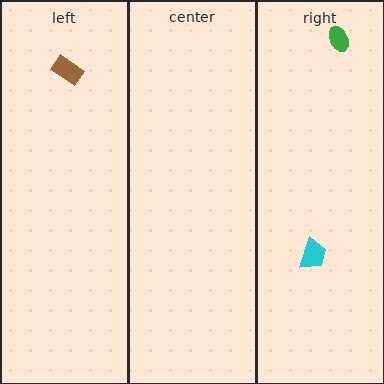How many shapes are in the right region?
2.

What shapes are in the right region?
The green ellipse, the cyan trapezoid.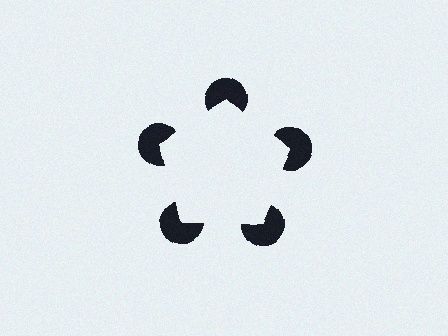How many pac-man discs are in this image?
There are 5 — one at each vertex of the illusory pentagon.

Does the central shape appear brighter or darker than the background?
It typically appears slightly brighter than the background, even though no actual brightness change is drawn.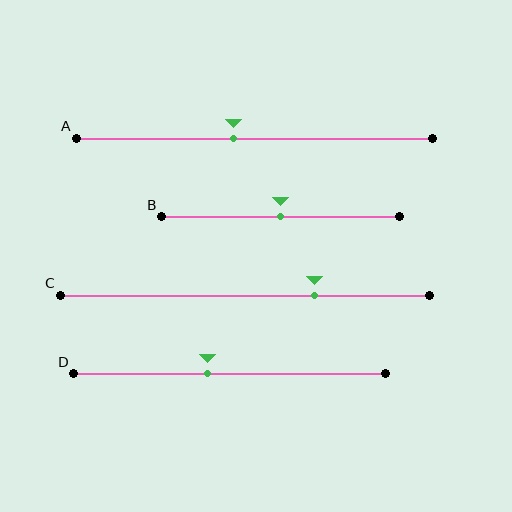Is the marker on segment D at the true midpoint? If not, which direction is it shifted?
No, the marker on segment D is shifted to the left by about 7% of the segment length.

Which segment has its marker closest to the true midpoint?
Segment B has its marker closest to the true midpoint.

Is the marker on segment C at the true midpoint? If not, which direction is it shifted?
No, the marker on segment C is shifted to the right by about 19% of the segment length.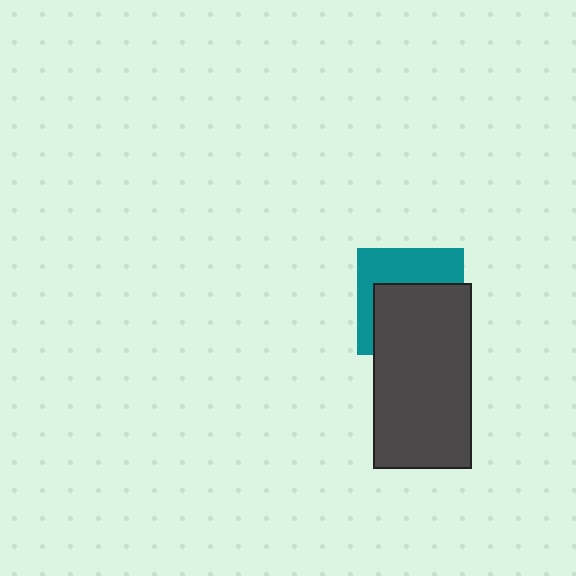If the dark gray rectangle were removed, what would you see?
You would see the complete teal square.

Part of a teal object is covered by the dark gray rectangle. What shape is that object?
It is a square.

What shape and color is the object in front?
The object in front is a dark gray rectangle.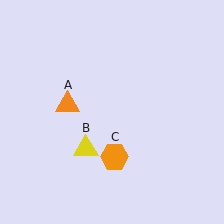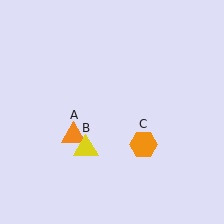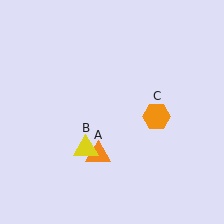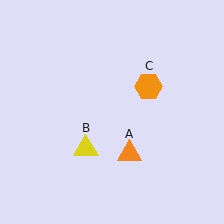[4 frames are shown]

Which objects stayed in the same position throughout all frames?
Yellow triangle (object B) remained stationary.